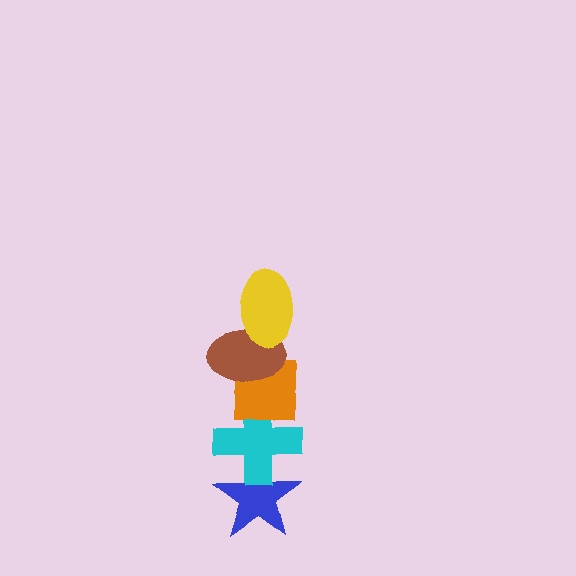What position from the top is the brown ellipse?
The brown ellipse is 2nd from the top.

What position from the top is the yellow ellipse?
The yellow ellipse is 1st from the top.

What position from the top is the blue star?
The blue star is 5th from the top.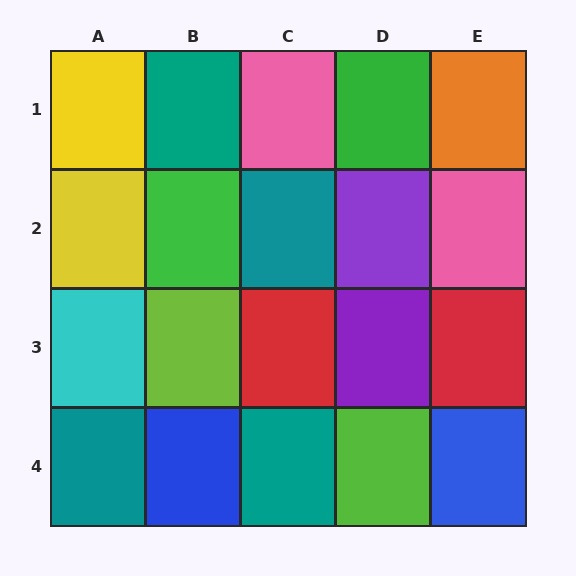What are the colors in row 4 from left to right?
Teal, blue, teal, lime, blue.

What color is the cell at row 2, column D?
Purple.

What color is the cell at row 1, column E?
Orange.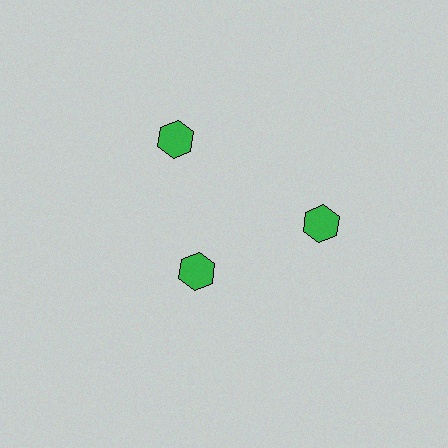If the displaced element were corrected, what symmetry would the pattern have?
It would have 3-fold rotational symmetry — the pattern would map onto itself every 120 degrees.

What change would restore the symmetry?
The symmetry would be restored by moving it outward, back onto the ring so that all 3 hexagons sit at equal angles and equal distance from the center.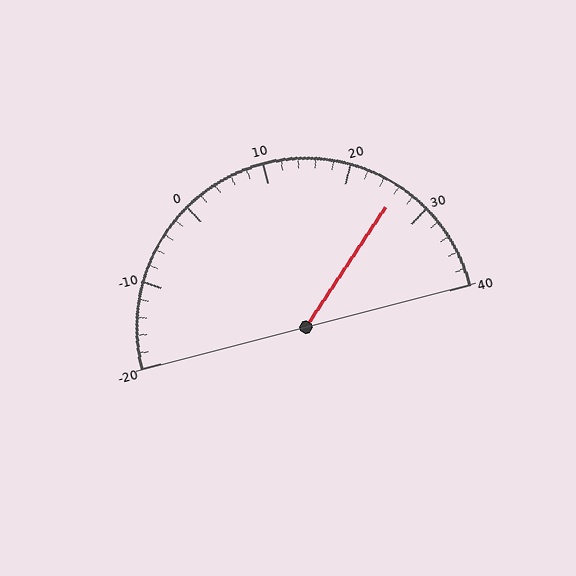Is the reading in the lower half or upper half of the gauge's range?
The reading is in the upper half of the range (-20 to 40).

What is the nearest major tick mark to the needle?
The nearest major tick mark is 30.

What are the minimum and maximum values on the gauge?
The gauge ranges from -20 to 40.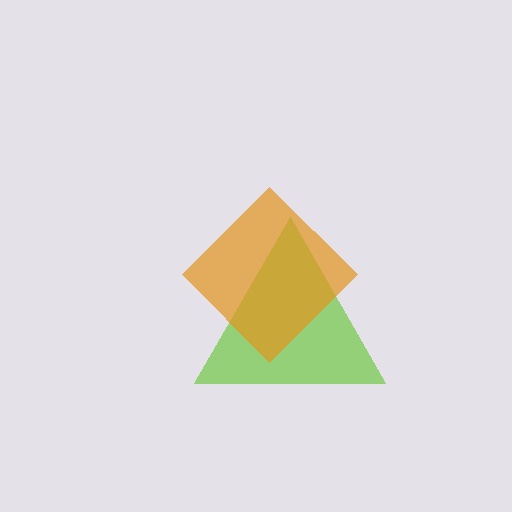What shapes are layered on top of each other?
The layered shapes are: a lime triangle, an orange diamond.